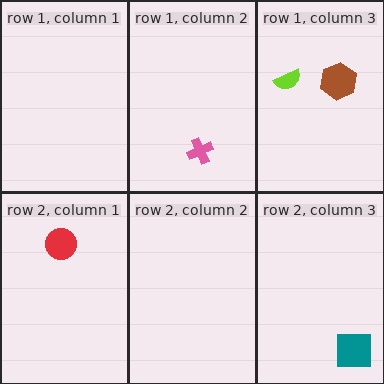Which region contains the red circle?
The row 2, column 1 region.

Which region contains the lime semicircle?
The row 1, column 3 region.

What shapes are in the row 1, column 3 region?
The brown hexagon, the lime semicircle.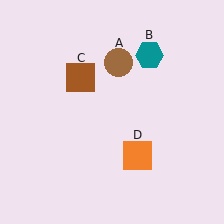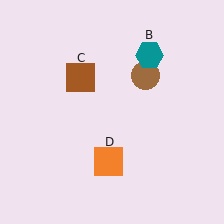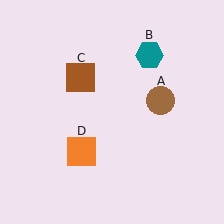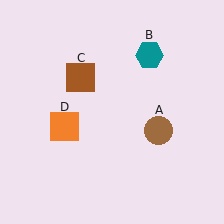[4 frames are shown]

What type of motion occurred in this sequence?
The brown circle (object A), orange square (object D) rotated clockwise around the center of the scene.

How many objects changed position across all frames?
2 objects changed position: brown circle (object A), orange square (object D).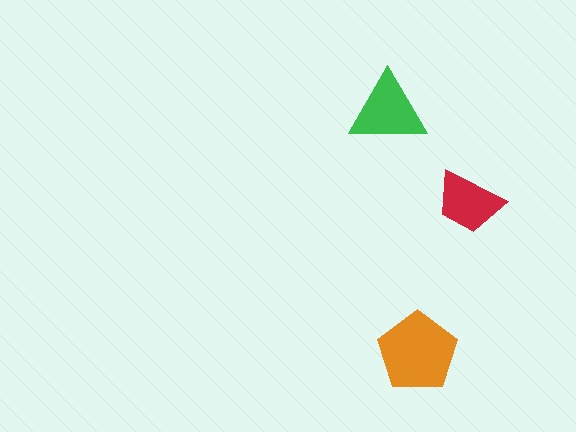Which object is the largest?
The orange pentagon.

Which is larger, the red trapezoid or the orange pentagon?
The orange pentagon.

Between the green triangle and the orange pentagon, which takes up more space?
The orange pentagon.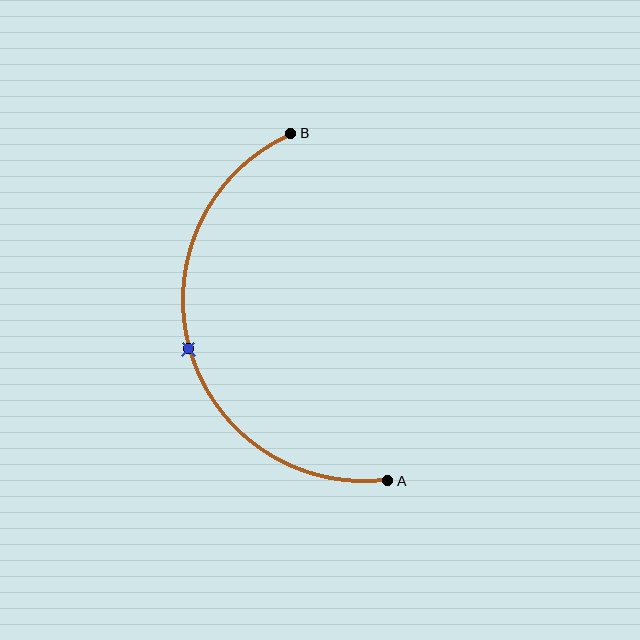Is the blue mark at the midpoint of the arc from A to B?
Yes. The blue mark lies on the arc at equal arc-length from both A and B — it is the arc midpoint.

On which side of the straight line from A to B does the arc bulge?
The arc bulges to the left of the straight line connecting A and B.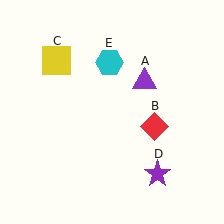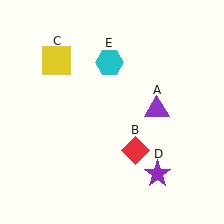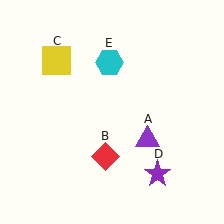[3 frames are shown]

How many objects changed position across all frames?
2 objects changed position: purple triangle (object A), red diamond (object B).